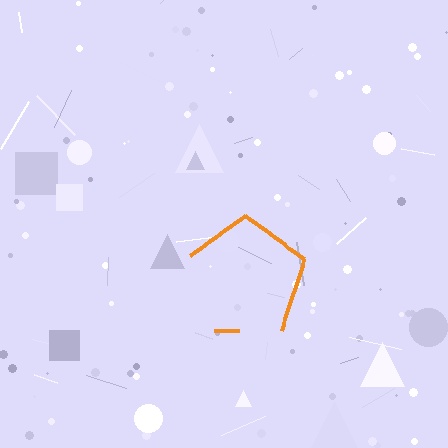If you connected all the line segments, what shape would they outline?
They would outline a pentagon.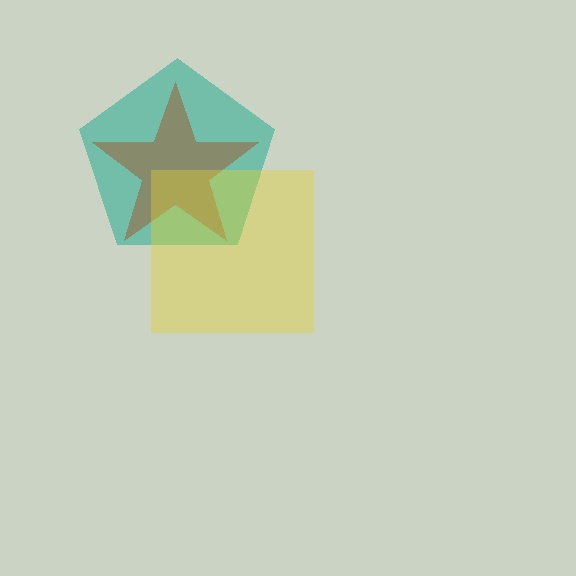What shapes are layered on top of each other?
The layered shapes are: a teal pentagon, a brown star, a yellow square.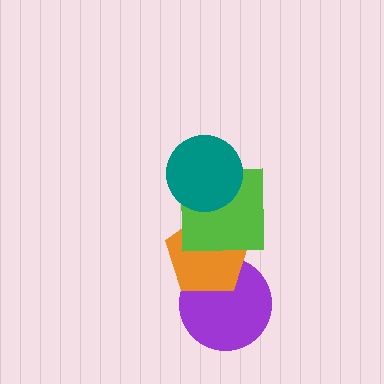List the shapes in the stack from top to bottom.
From top to bottom: the teal circle, the lime square, the orange pentagon, the purple circle.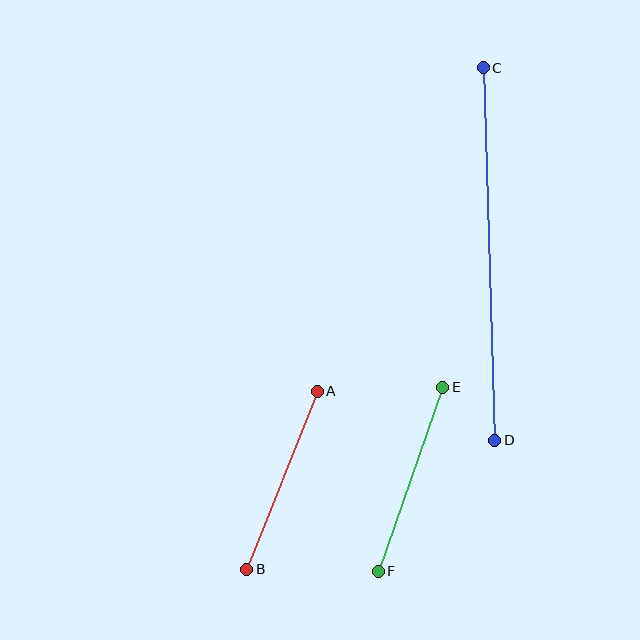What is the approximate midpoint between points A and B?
The midpoint is at approximately (282, 480) pixels.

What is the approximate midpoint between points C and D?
The midpoint is at approximately (489, 254) pixels.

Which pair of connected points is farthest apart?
Points C and D are farthest apart.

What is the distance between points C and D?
The distance is approximately 373 pixels.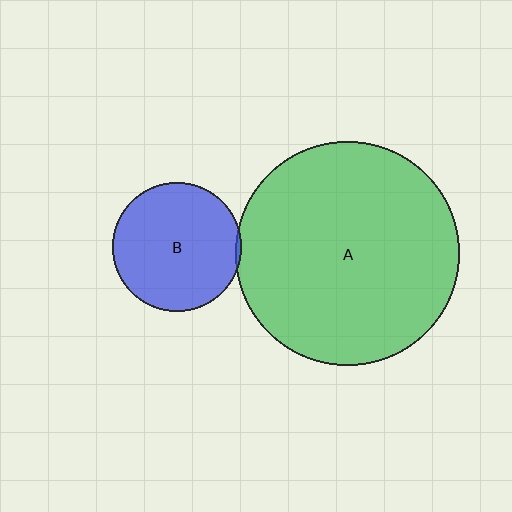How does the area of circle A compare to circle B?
Approximately 3.0 times.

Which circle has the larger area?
Circle A (green).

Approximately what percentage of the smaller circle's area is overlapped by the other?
Approximately 5%.